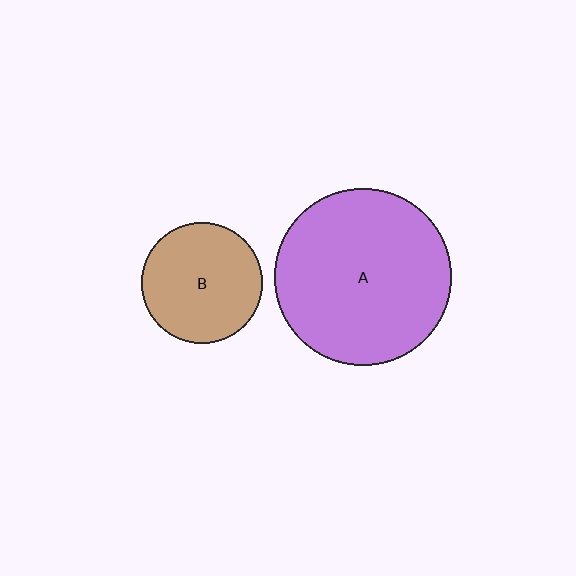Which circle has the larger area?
Circle A (purple).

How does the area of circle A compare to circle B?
Approximately 2.1 times.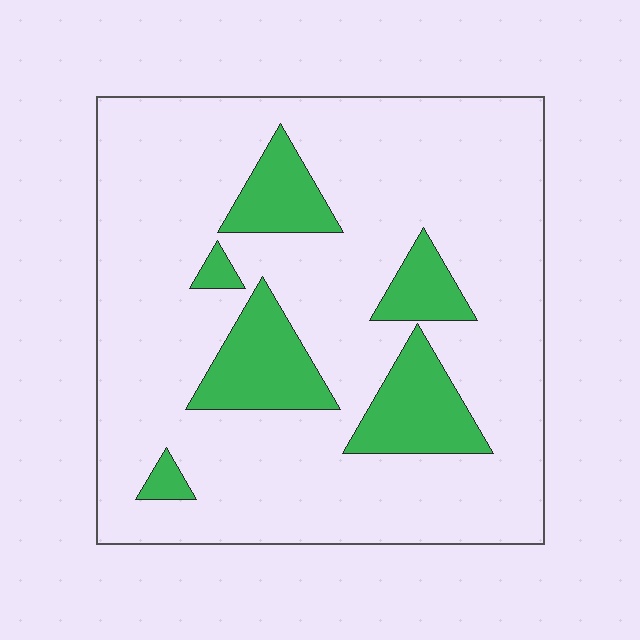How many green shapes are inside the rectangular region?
6.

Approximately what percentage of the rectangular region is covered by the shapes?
Approximately 20%.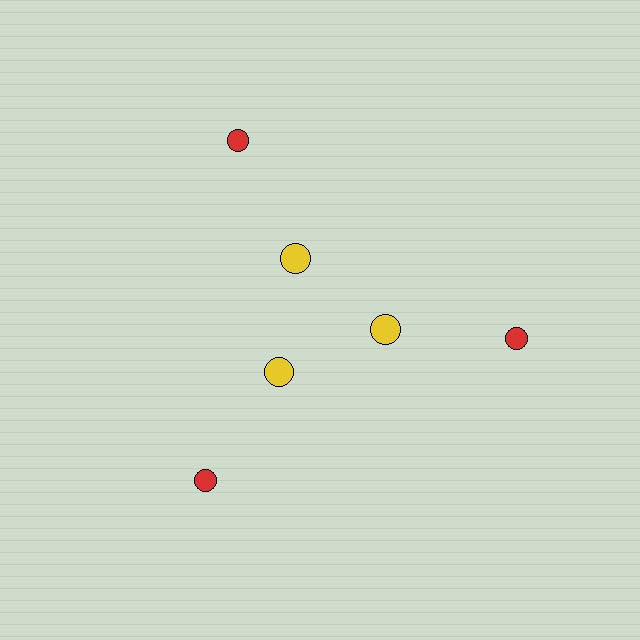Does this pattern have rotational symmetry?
Yes, this pattern has 3-fold rotational symmetry. It looks the same after rotating 120 degrees around the center.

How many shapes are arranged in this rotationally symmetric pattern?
There are 6 shapes, arranged in 3 groups of 2.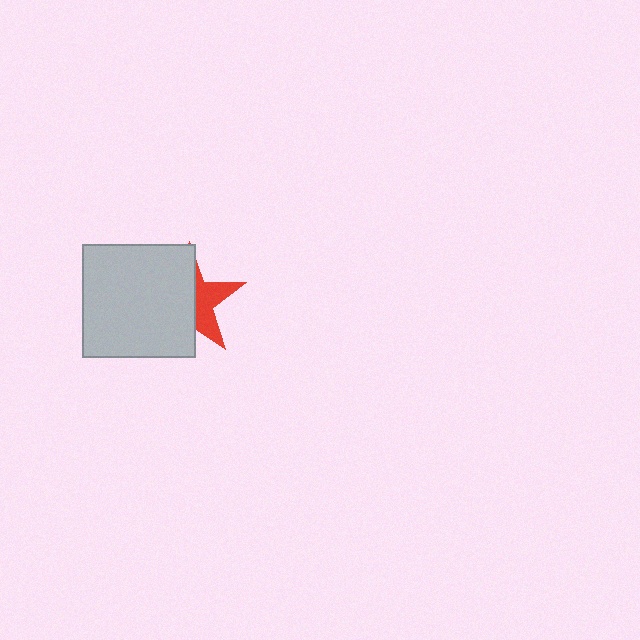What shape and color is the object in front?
The object in front is a light gray square.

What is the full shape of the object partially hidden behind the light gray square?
The partially hidden object is a red star.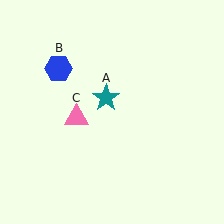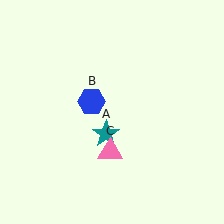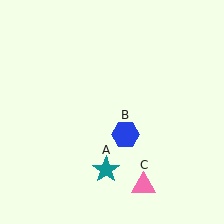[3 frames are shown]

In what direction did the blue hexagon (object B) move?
The blue hexagon (object B) moved down and to the right.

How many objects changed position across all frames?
3 objects changed position: teal star (object A), blue hexagon (object B), pink triangle (object C).